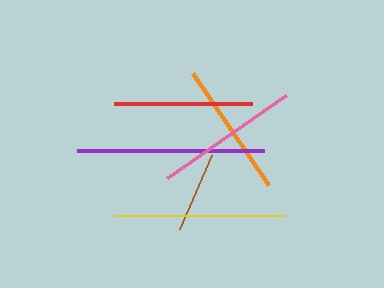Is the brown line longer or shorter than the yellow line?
The yellow line is longer than the brown line.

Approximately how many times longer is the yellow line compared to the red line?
The yellow line is approximately 1.2 times the length of the red line.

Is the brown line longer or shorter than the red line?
The red line is longer than the brown line.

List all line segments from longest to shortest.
From longest to shortest: purple, yellow, pink, red, orange, brown.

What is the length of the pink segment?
The pink segment is approximately 145 pixels long.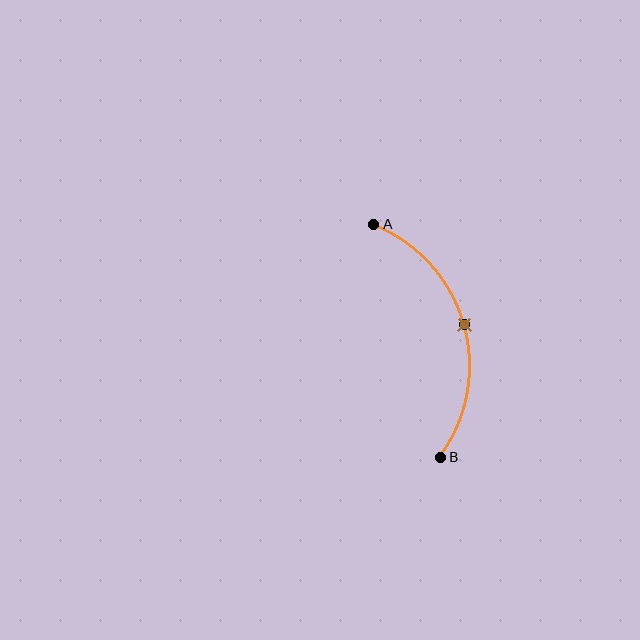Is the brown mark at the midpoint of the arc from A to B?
Yes. The brown mark lies on the arc at equal arc-length from both A and B — it is the arc midpoint.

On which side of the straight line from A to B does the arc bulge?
The arc bulges to the right of the straight line connecting A and B.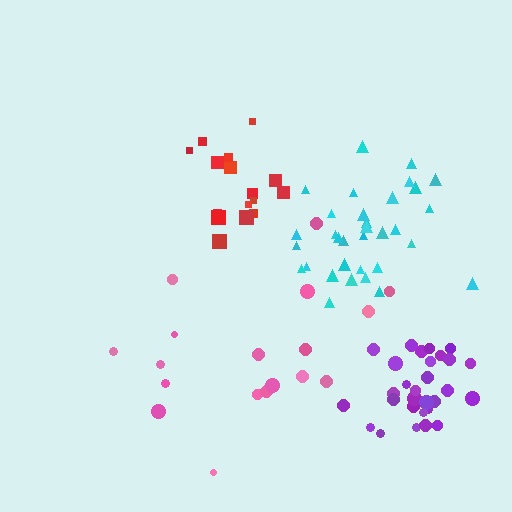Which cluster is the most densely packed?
Purple.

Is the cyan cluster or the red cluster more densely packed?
Red.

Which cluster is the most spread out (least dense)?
Pink.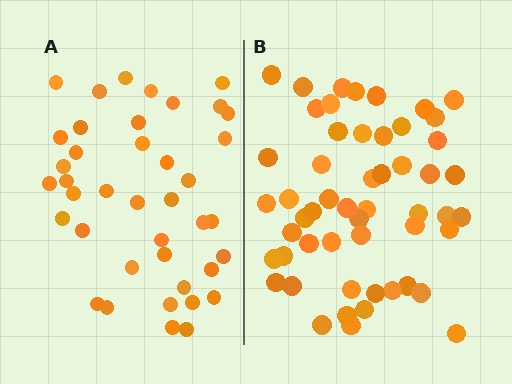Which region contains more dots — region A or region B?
Region B (the right region) has more dots.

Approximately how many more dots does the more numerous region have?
Region B has approximately 15 more dots than region A.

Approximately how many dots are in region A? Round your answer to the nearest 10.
About 40 dots.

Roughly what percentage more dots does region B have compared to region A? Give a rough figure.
About 30% more.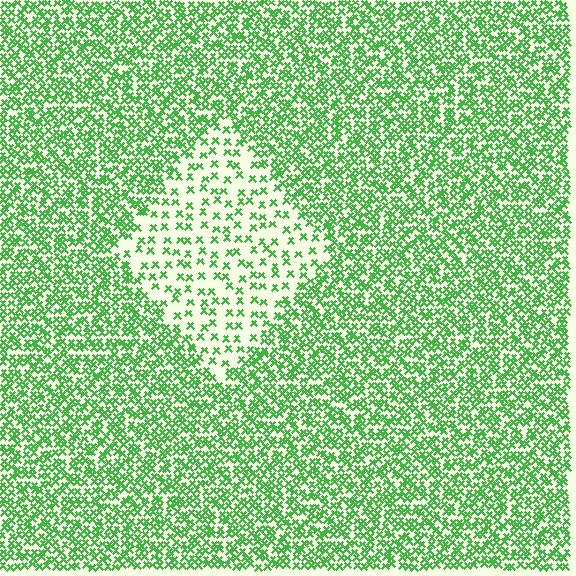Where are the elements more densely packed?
The elements are more densely packed outside the diamond boundary.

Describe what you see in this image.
The image contains small green elements arranged at two different densities. A diamond-shaped region is visible where the elements are less densely packed than the surrounding area.